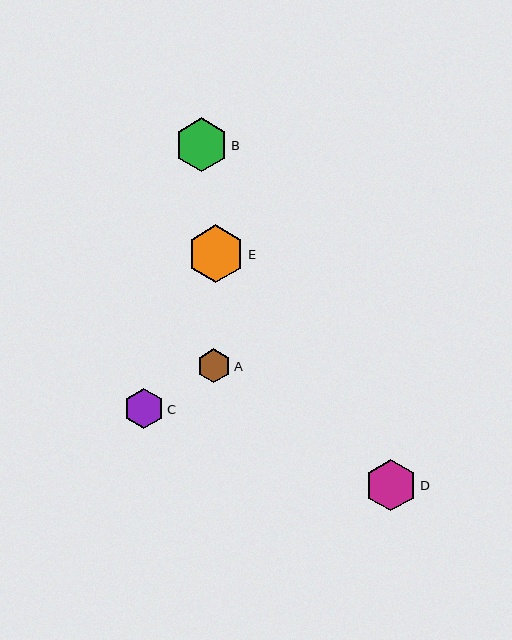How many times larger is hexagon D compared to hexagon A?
Hexagon D is approximately 1.5 times the size of hexagon A.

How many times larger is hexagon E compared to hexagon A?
Hexagon E is approximately 1.7 times the size of hexagon A.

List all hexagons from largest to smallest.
From largest to smallest: E, B, D, C, A.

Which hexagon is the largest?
Hexagon E is the largest with a size of approximately 58 pixels.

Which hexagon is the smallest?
Hexagon A is the smallest with a size of approximately 34 pixels.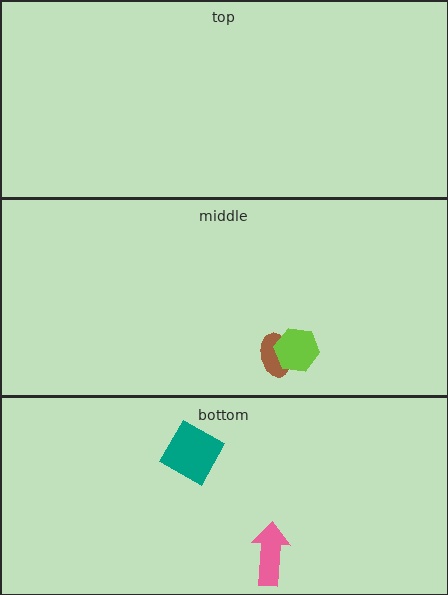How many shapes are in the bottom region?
2.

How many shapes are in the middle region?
2.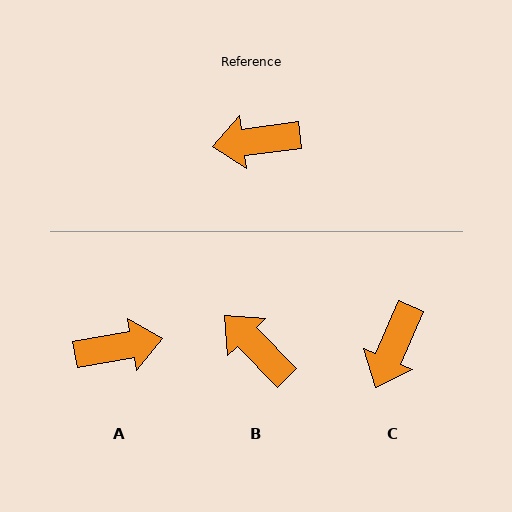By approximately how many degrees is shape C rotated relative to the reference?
Approximately 59 degrees counter-clockwise.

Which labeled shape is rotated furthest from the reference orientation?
A, about 177 degrees away.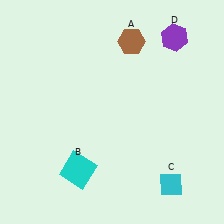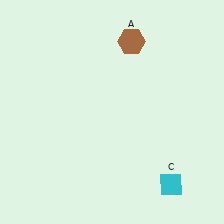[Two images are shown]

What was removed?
The cyan square (B), the purple hexagon (D) were removed in Image 2.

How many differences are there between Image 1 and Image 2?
There are 2 differences between the two images.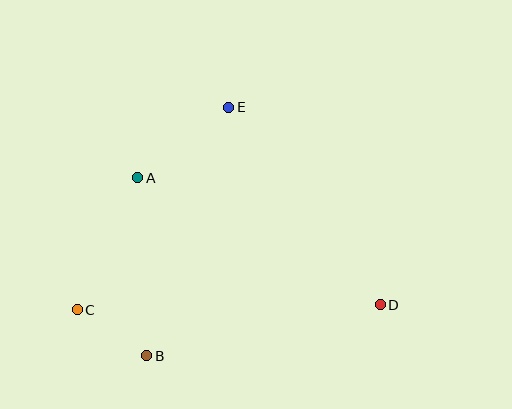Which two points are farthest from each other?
Points C and D are farthest from each other.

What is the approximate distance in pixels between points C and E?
The distance between C and E is approximately 253 pixels.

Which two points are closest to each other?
Points B and C are closest to each other.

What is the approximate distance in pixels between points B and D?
The distance between B and D is approximately 239 pixels.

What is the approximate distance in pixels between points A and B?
The distance between A and B is approximately 178 pixels.